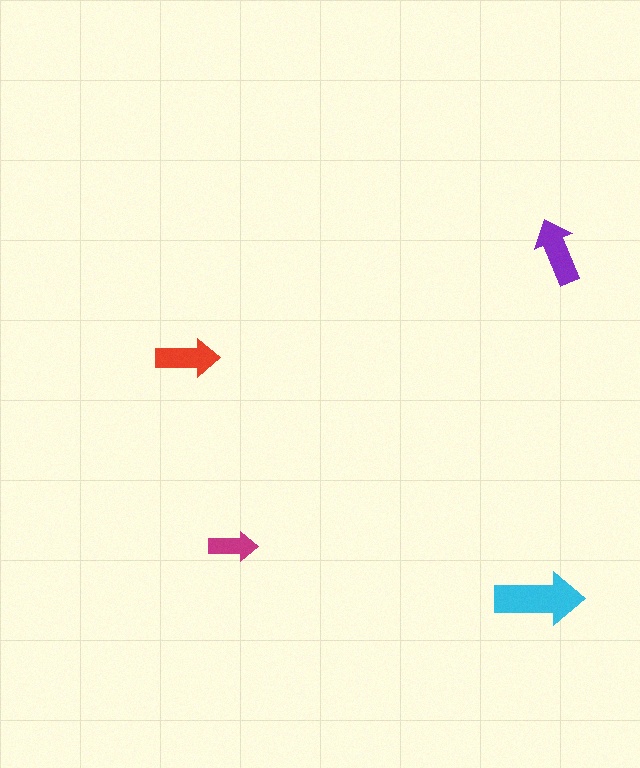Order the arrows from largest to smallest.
the cyan one, the purple one, the red one, the magenta one.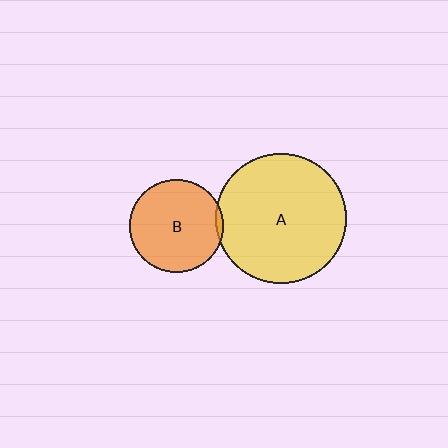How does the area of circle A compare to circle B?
Approximately 1.9 times.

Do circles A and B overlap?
Yes.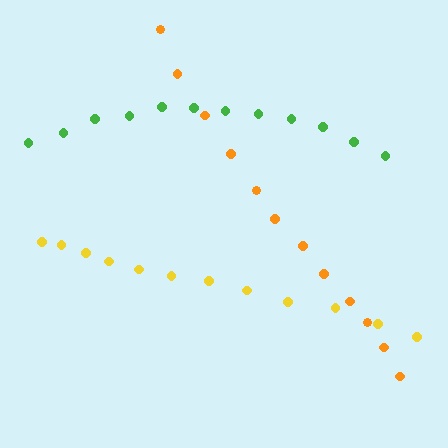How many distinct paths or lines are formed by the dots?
There are 3 distinct paths.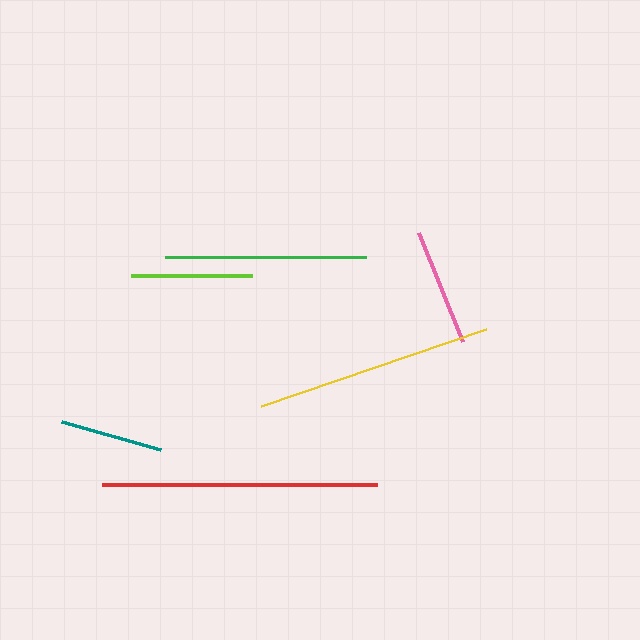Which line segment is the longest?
The red line is the longest at approximately 275 pixels.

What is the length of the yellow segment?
The yellow segment is approximately 238 pixels long.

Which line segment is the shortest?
The teal line is the shortest at approximately 103 pixels.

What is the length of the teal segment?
The teal segment is approximately 103 pixels long.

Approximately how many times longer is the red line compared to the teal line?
The red line is approximately 2.7 times the length of the teal line.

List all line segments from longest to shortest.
From longest to shortest: red, yellow, green, lime, pink, teal.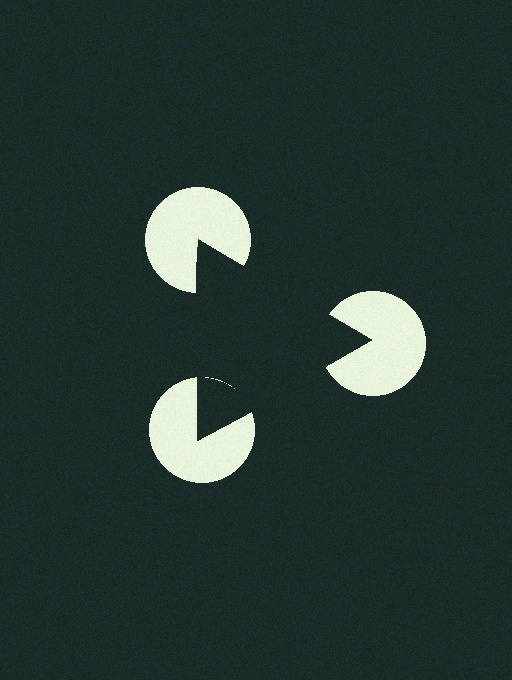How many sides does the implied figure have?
3 sides.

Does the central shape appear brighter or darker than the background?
It typically appears slightly darker than the background, even though no actual brightness change is drawn.